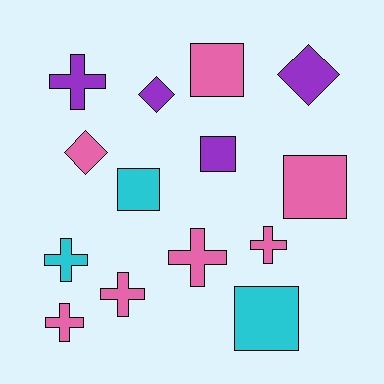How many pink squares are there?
There are 2 pink squares.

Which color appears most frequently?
Pink, with 7 objects.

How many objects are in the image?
There are 14 objects.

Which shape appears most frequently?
Cross, with 6 objects.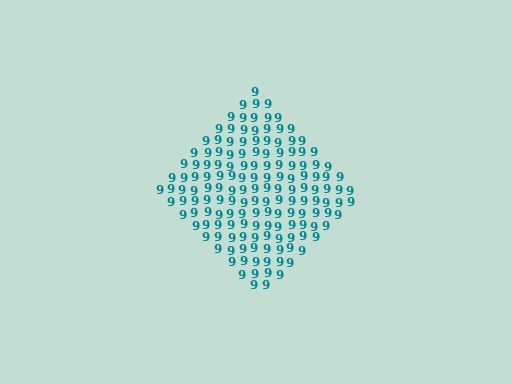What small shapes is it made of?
It is made of small digit 9's.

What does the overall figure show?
The overall figure shows a diamond.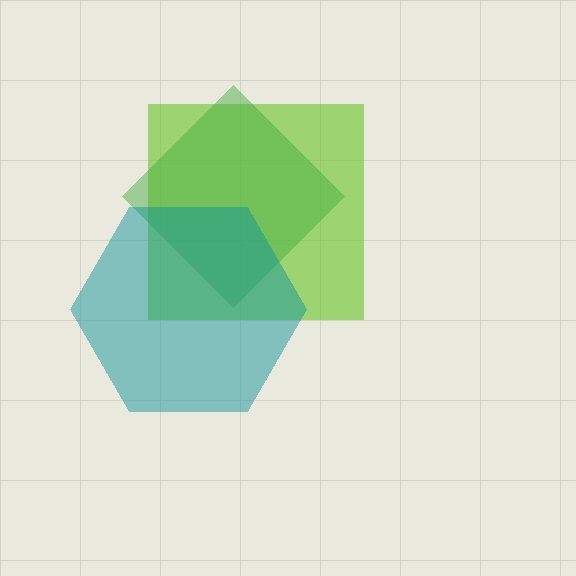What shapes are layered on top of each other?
The layered shapes are: a lime square, a green diamond, a teal hexagon.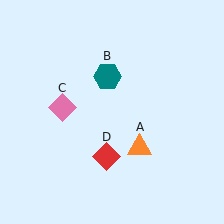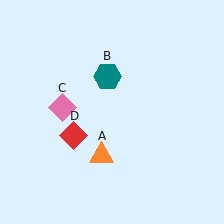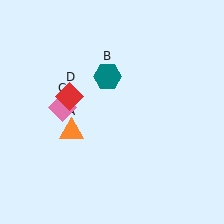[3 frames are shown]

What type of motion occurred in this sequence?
The orange triangle (object A), red diamond (object D) rotated clockwise around the center of the scene.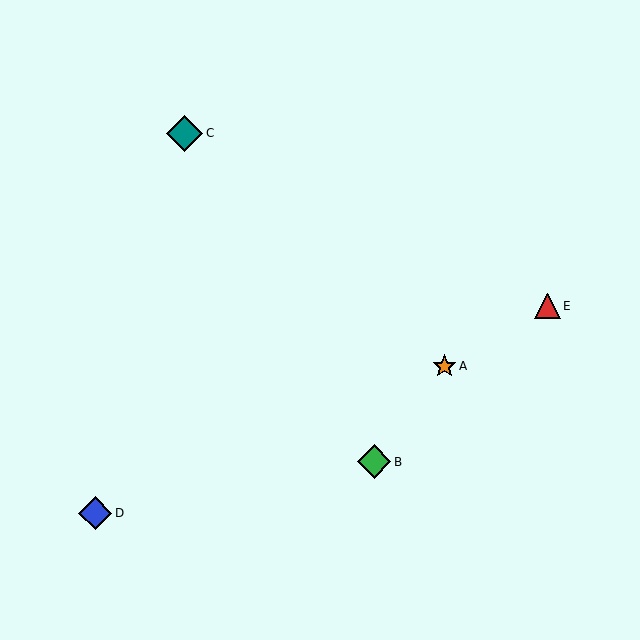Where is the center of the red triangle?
The center of the red triangle is at (547, 306).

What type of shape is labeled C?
Shape C is a teal diamond.